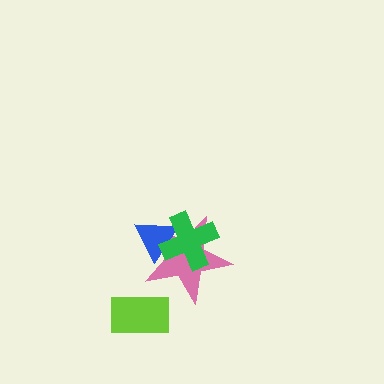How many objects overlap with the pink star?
2 objects overlap with the pink star.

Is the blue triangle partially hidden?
Yes, it is partially covered by another shape.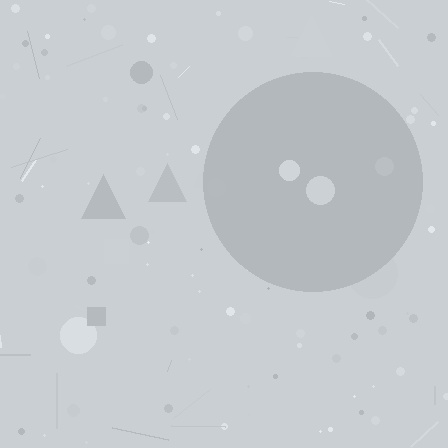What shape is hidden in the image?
A circle is hidden in the image.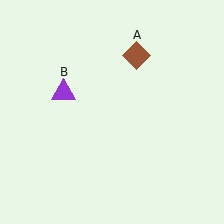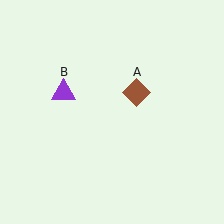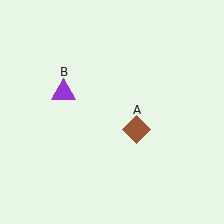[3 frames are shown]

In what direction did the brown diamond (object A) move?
The brown diamond (object A) moved down.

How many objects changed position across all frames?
1 object changed position: brown diamond (object A).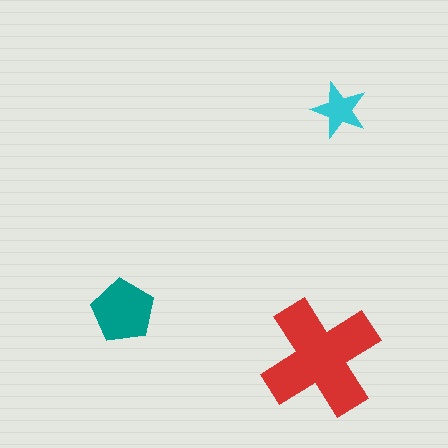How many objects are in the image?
There are 3 objects in the image.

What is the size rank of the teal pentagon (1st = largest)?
2nd.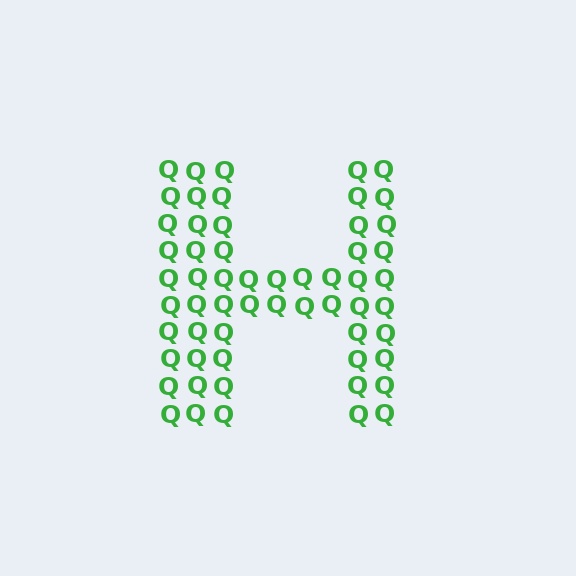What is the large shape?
The large shape is the letter H.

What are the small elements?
The small elements are letter Q's.